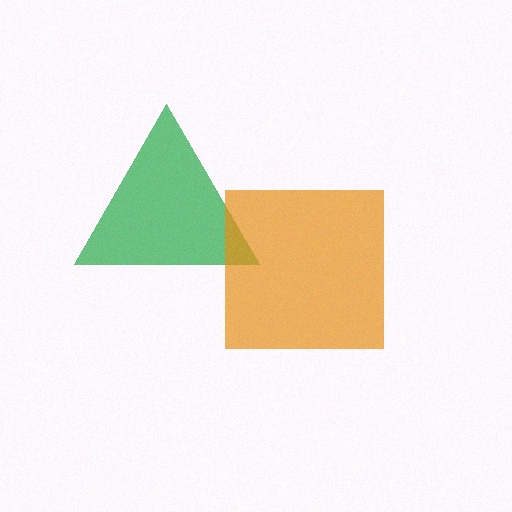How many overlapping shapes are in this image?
There are 2 overlapping shapes in the image.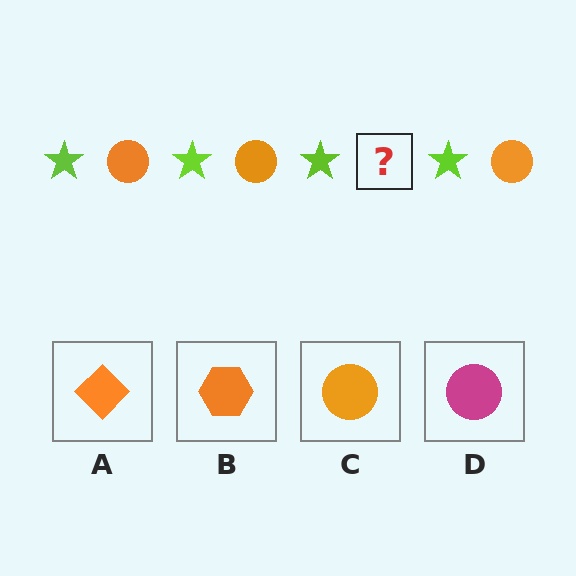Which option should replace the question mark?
Option C.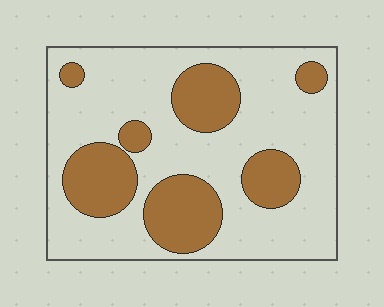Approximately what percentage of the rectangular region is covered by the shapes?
Approximately 30%.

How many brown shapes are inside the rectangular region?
7.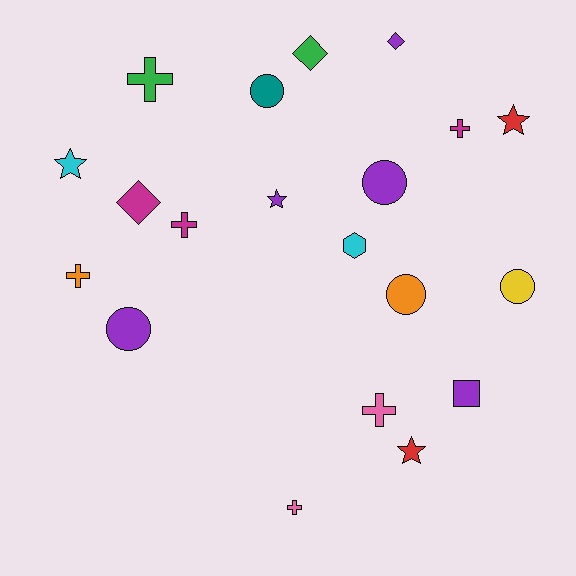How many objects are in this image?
There are 20 objects.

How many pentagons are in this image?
There are no pentagons.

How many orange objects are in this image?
There are 2 orange objects.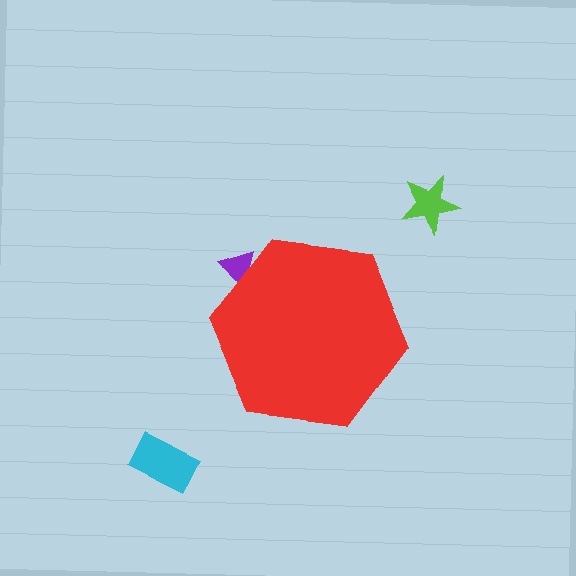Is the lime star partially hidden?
No, the lime star is fully visible.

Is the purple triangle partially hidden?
Yes, the purple triangle is partially hidden behind the red hexagon.